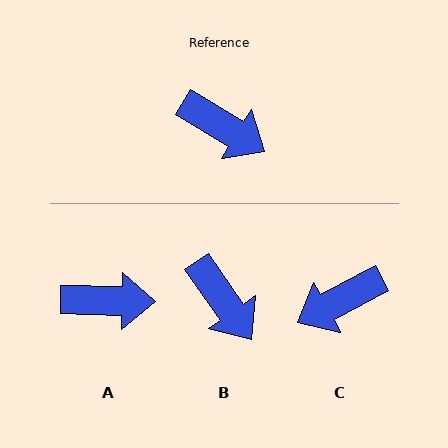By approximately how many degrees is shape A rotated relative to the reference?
Approximately 30 degrees counter-clockwise.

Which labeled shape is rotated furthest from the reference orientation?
C, about 121 degrees away.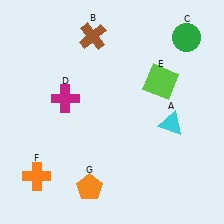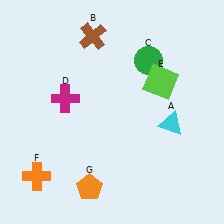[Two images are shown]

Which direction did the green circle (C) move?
The green circle (C) moved left.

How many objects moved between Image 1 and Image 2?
1 object moved between the two images.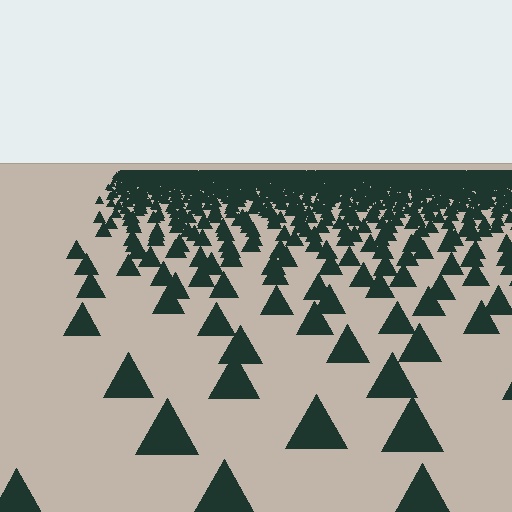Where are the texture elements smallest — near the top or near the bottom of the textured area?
Near the top.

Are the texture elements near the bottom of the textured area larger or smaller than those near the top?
Larger. Near the bottom, elements are closer to the viewer and appear at a bigger on-screen size.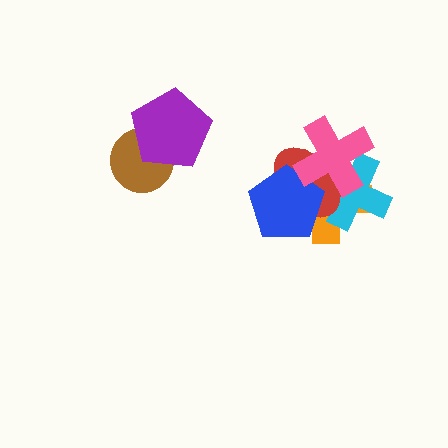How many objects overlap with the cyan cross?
4 objects overlap with the cyan cross.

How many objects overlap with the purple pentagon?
1 object overlaps with the purple pentagon.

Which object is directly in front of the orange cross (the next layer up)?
The cyan cross is directly in front of the orange cross.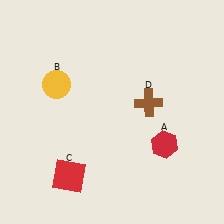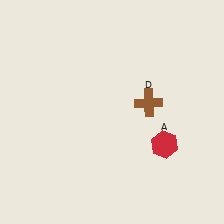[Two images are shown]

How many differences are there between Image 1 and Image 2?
There are 2 differences between the two images.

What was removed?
The red square (C), the yellow circle (B) were removed in Image 2.